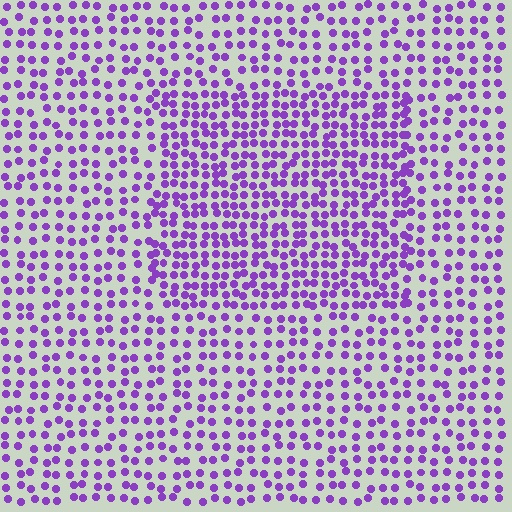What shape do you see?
I see a rectangle.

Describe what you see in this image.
The image contains small purple elements arranged at two different densities. A rectangle-shaped region is visible where the elements are more densely packed than the surrounding area.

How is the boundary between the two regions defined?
The boundary is defined by a change in element density (approximately 1.7x ratio). All elements are the same color, size, and shape.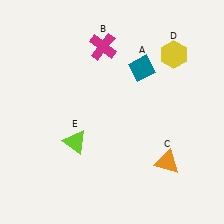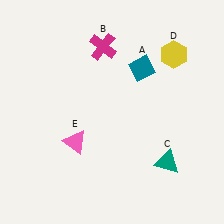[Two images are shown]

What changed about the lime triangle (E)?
In Image 1, E is lime. In Image 2, it changed to pink.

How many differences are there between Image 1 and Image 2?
There are 2 differences between the two images.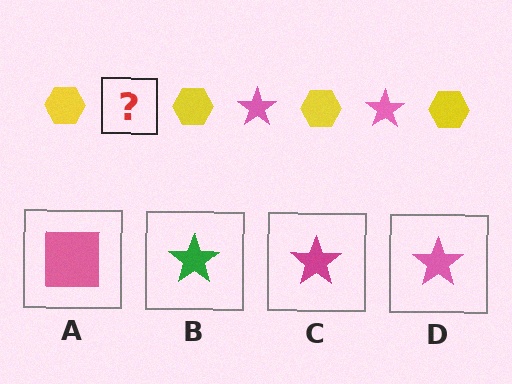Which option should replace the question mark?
Option D.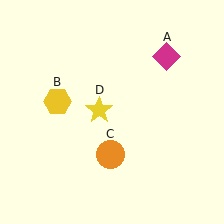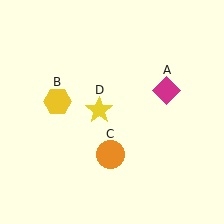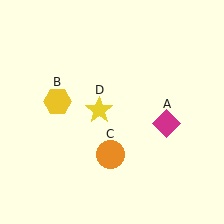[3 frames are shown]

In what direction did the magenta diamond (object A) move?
The magenta diamond (object A) moved down.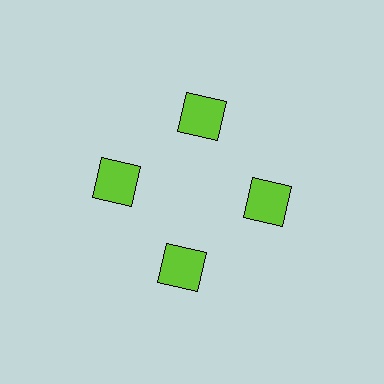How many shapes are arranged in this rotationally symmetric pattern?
There are 4 shapes, arranged in 4 groups of 1.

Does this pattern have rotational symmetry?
Yes, this pattern has 4-fold rotational symmetry. It looks the same after rotating 90 degrees around the center.